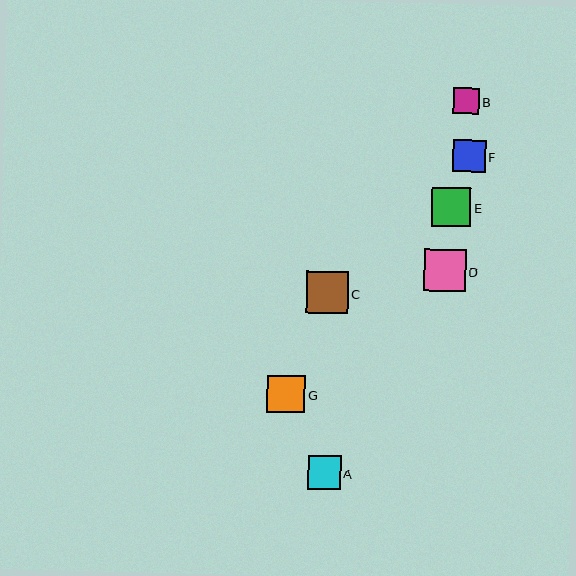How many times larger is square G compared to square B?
Square G is approximately 1.4 times the size of square B.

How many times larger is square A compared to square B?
Square A is approximately 1.3 times the size of square B.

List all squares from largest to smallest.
From largest to smallest: D, C, E, G, A, F, B.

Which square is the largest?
Square D is the largest with a size of approximately 42 pixels.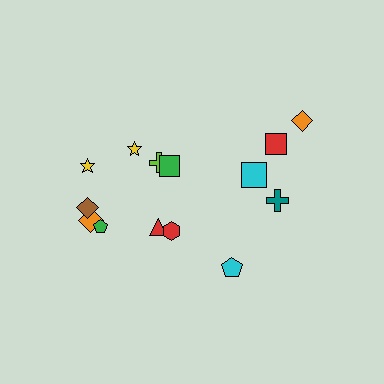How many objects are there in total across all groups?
There are 14 objects.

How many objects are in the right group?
There are 6 objects.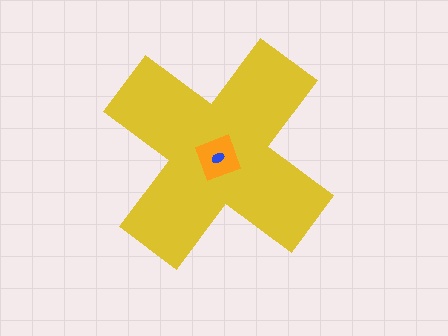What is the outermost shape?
The yellow cross.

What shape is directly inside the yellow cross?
The orange diamond.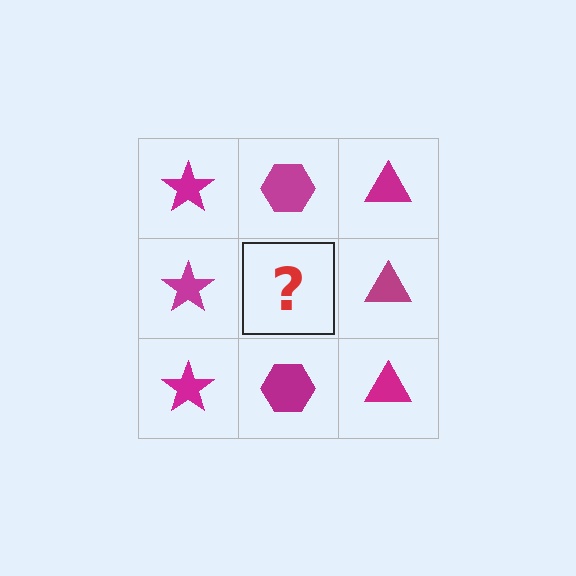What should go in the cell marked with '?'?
The missing cell should contain a magenta hexagon.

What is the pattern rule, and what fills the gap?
The rule is that each column has a consistent shape. The gap should be filled with a magenta hexagon.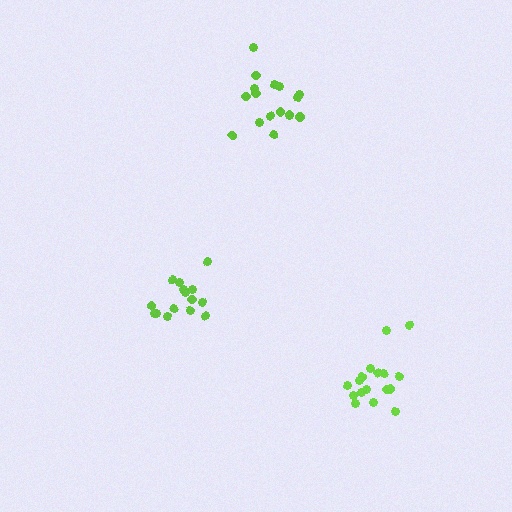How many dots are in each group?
Group 1: 17 dots, Group 2: 15 dots, Group 3: 17 dots (49 total).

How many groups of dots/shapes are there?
There are 3 groups.